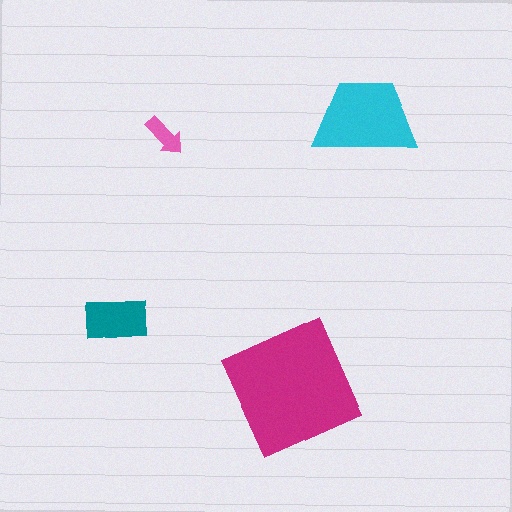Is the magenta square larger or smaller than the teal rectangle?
Larger.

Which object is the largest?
The magenta square.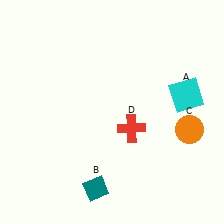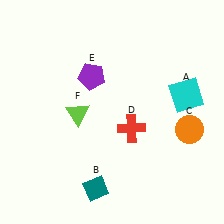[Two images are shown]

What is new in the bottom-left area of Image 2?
A lime triangle (F) was added in the bottom-left area of Image 2.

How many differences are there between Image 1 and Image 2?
There are 2 differences between the two images.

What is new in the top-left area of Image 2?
A purple pentagon (E) was added in the top-left area of Image 2.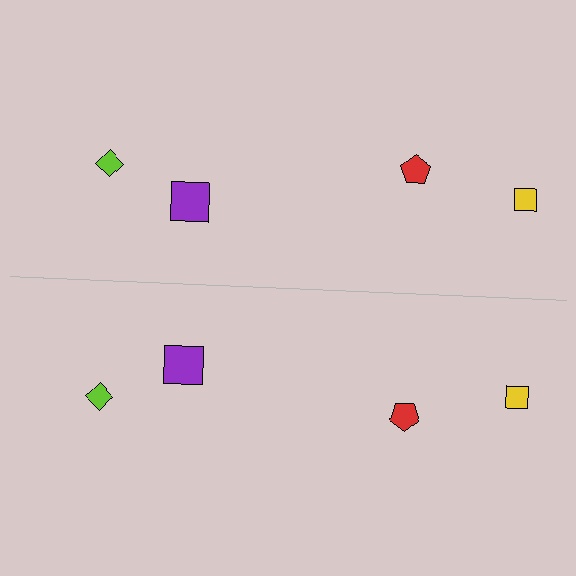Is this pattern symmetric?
Yes, this pattern has bilateral (reflection) symmetry.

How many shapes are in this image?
There are 8 shapes in this image.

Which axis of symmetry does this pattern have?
The pattern has a horizontal axis of symmetry running through the center of the image.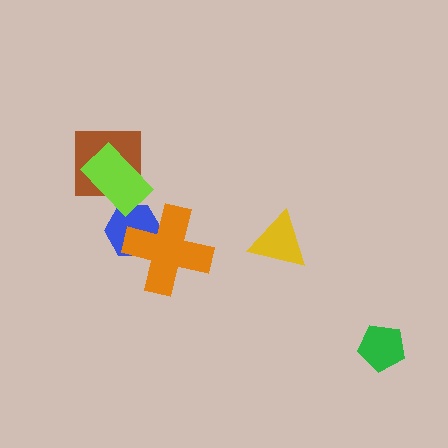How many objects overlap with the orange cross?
1 object overlaps with the orange cross.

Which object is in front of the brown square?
The lime rectangle is in front of the brown square.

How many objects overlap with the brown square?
1 object overlaps with the brown square.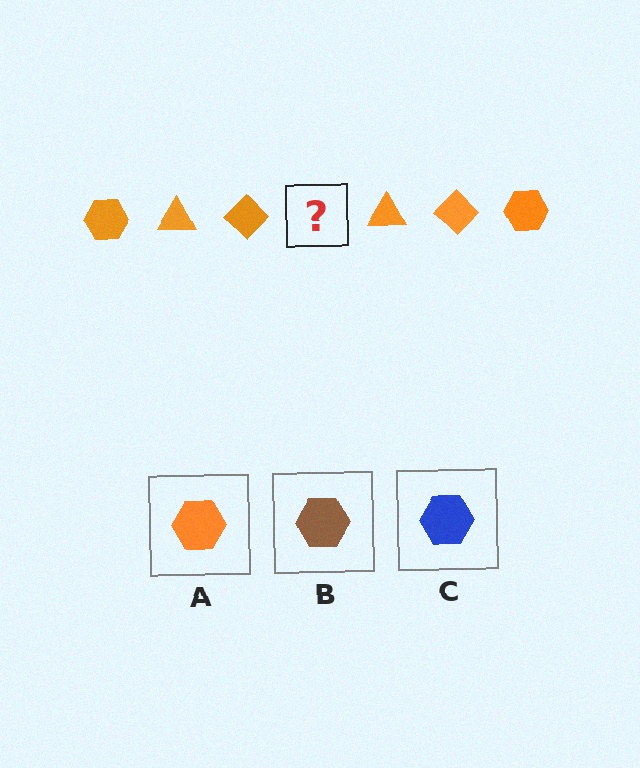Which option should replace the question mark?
Option A.